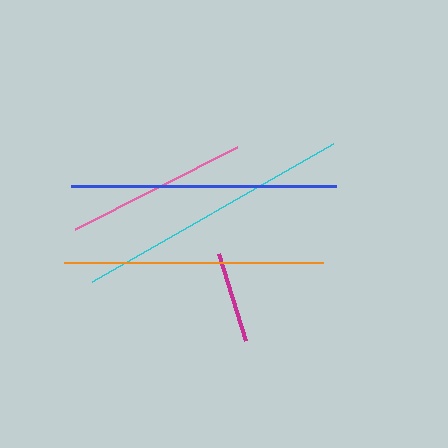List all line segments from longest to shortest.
From longest to shortest: cyan, blue, orange, pink, magenta.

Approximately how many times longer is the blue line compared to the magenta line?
The blue line is approximately 2.9 times the length of the magenta line.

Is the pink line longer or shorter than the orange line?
The orange line is longer than the pink line.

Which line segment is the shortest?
The magenta line is the shortest at approximately 91 pixels.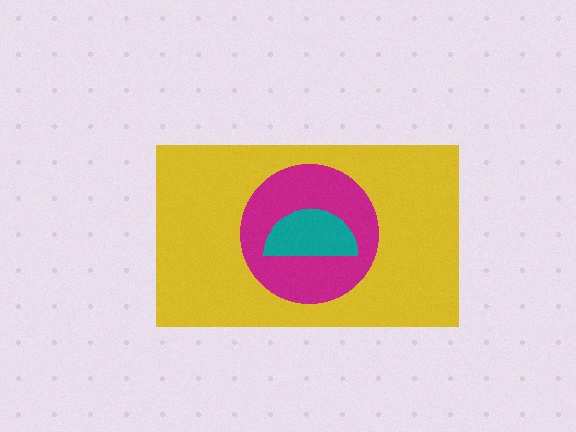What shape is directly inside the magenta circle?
The teal semicircle.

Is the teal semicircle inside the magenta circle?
Yes.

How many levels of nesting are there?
3.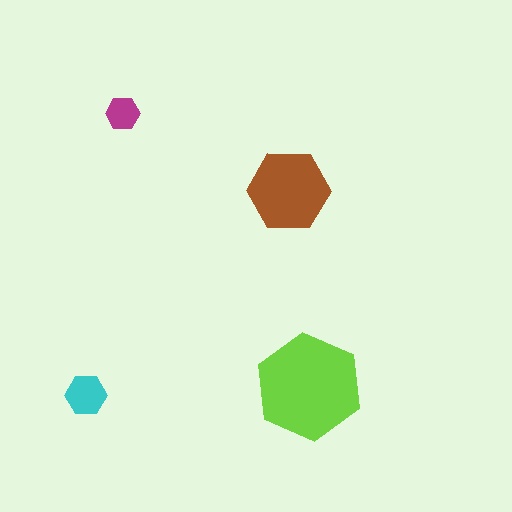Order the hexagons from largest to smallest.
the lime one, the brown one, the cyan one, the magenta one.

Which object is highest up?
The magenta hexagon is topmost.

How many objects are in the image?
There are 4 objects in the image.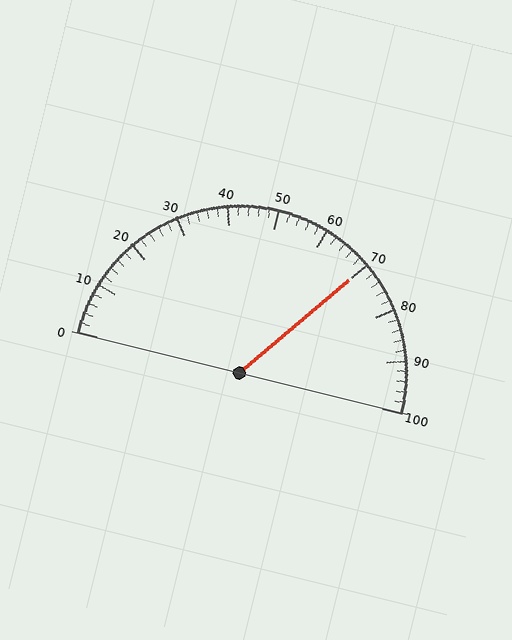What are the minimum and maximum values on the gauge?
The gauge ranges from 0 to 100.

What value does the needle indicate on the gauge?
The needle indicates approximately 70.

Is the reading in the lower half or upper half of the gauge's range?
The reading is in the upper half of the range (0 to 100).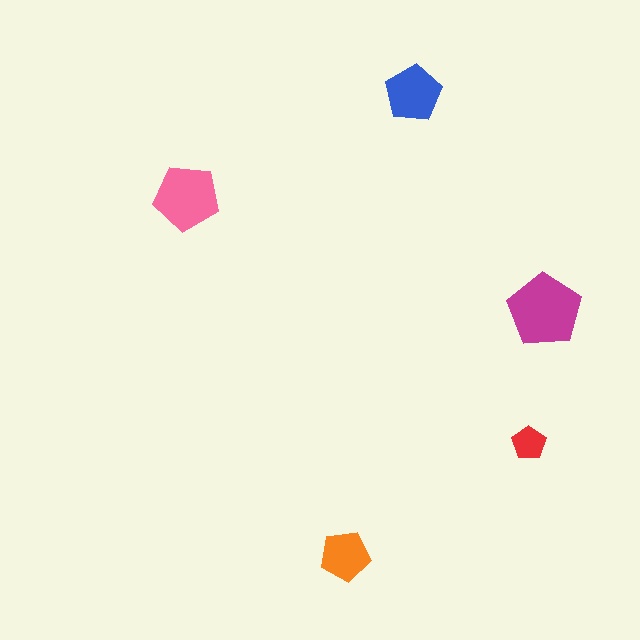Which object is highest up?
The blue pentagon is topmost.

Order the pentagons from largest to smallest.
the magenta one, the pink one, the blue one, the orange one, the red one.